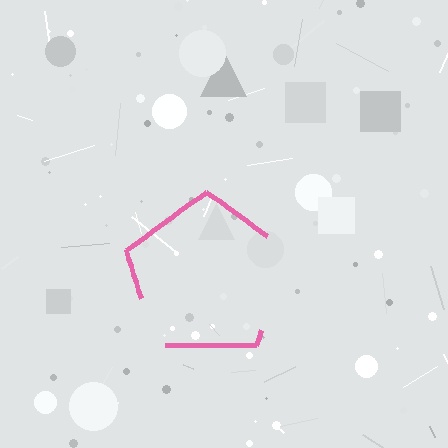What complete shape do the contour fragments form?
The contour fragments form a pentagon.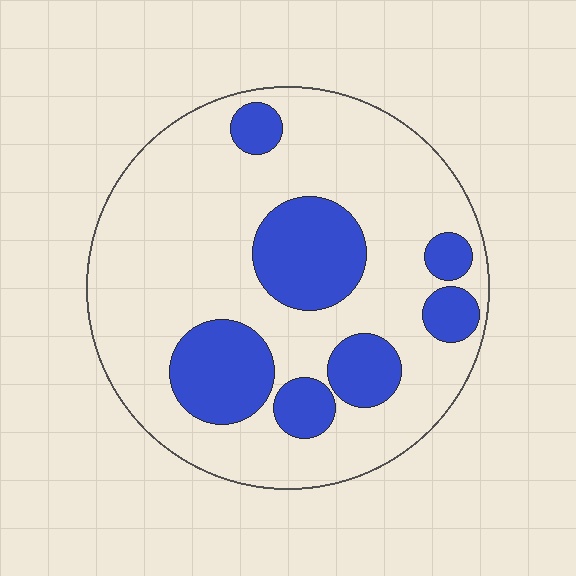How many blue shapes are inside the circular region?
7.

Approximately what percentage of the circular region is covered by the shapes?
Approximately 25%.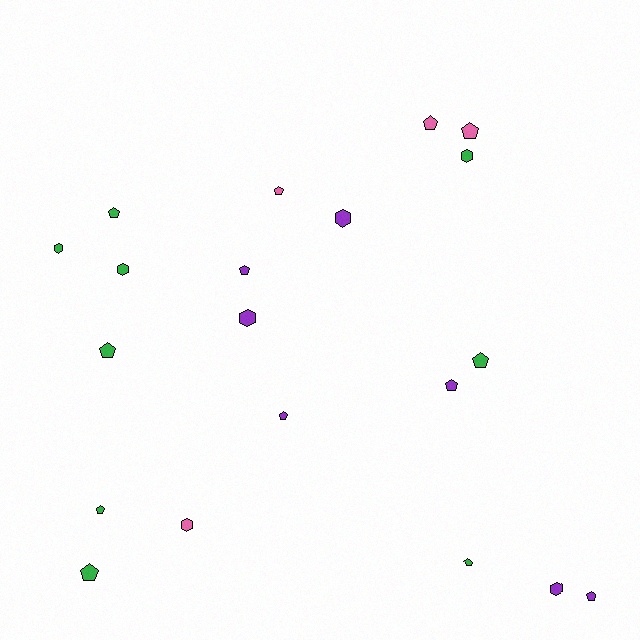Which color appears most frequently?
Green, with 9 objects.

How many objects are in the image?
There are 20 objects.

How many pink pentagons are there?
There are 3 pink pentagons.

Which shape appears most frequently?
Pentagon, with 13 objects.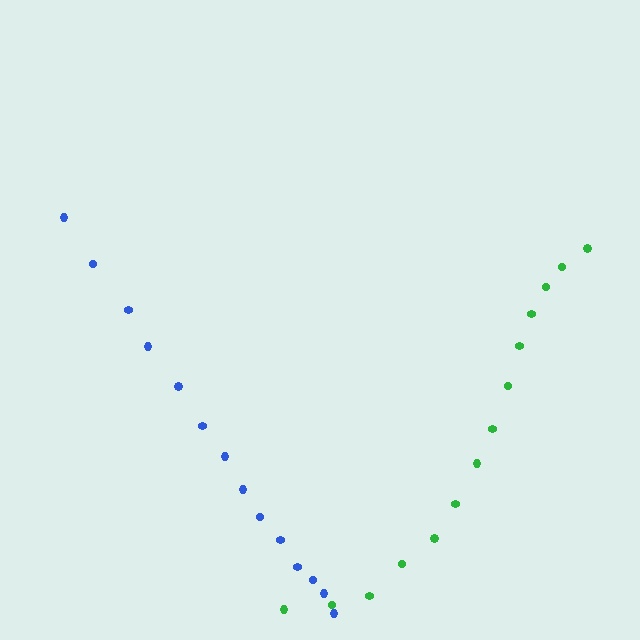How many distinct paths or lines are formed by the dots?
There are 2 distinct paths.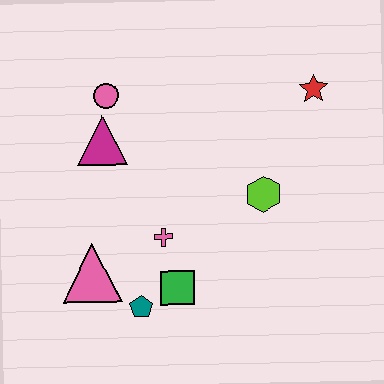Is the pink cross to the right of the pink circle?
Yes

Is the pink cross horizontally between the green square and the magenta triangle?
Yes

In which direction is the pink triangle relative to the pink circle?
The pink triangle is below the pink circle.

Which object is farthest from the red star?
The pink triangle is farthest from the red star.